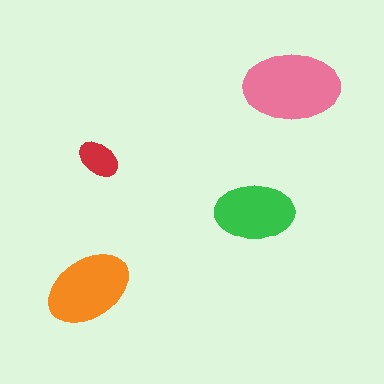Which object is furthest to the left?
The orange ellipse is leftmost.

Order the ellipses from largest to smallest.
the pink one, the orange one, the green one, the red one.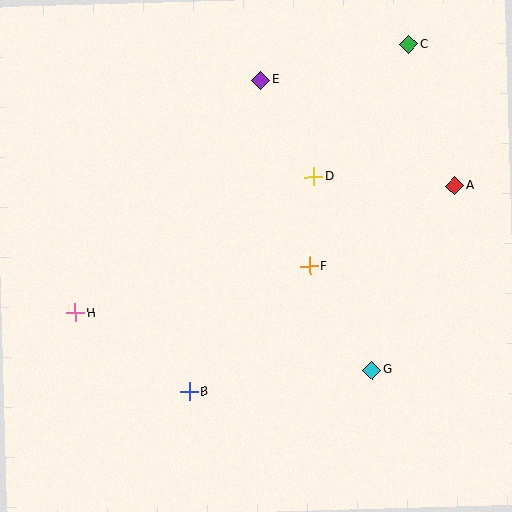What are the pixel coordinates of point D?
Point D is at (313, 177).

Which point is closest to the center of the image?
Point F at (310, 266) is closest to the center.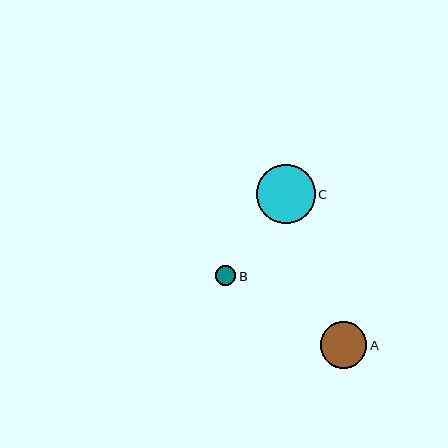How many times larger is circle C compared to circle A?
Circle C is approximately 1.3 times the size of circle A.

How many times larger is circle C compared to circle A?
Circle C is approximately 1.3 times the size of circle A.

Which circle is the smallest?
Circle B is the smallest with a size of approximately 20 pixels.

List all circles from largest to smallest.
From largest to smallest: C, A, B.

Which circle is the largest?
Circle C is the largest with a size of approximately 59 pixels.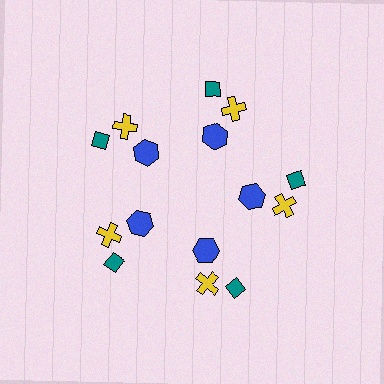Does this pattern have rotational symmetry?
Yes, this pattern has 5-fold rotational symmetry. It looks the same after rotating 72 degrees around the center.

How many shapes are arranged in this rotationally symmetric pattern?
There are 15 shapes, arranged in 5 groups of 3.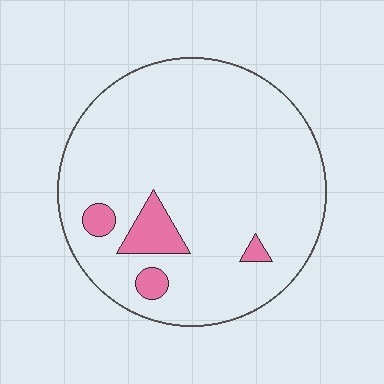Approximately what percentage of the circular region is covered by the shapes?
Approximately 10%.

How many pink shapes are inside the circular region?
4.